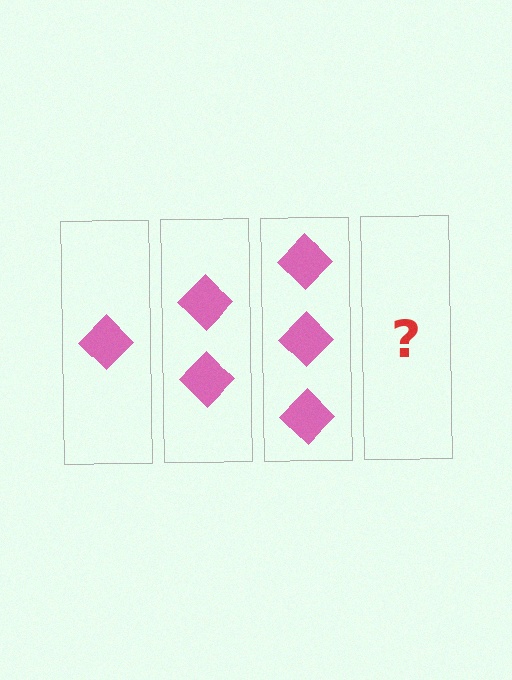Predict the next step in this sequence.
The next step is 4 diamonds.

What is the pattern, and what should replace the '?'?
The pattern is that each step adds one more diamond. The '?' should be 4 diamonds.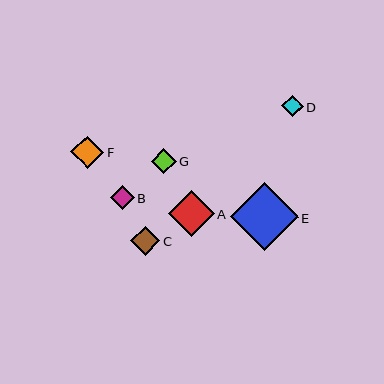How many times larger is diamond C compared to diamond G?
Diamond C is approximately 1.2 times the size of diamond G.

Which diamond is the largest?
Diamond E is the largest with a size of approximately 68 pixels.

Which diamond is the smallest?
Diamond D is the smallest with a size of approximately 21 pixels.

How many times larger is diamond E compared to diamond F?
Diamond E is approximately 2.1 times the size of diamond F.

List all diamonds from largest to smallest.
From largest to smallest: E, A, F, C, G, B, D.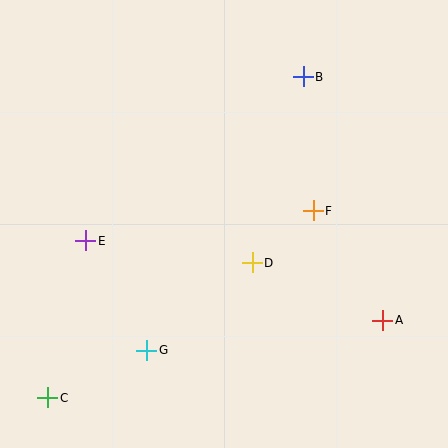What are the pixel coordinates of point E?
Point E is at (86, 241).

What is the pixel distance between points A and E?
The distance between A and E is 308 pixels.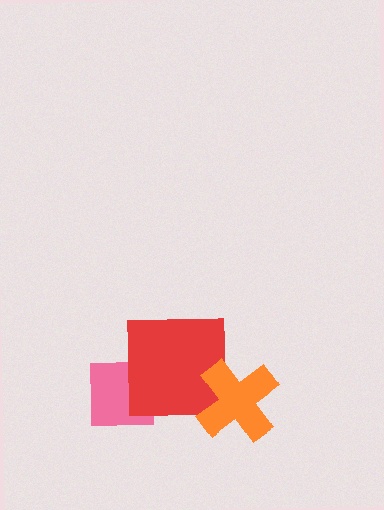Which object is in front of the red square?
The orange cross is in front of the red square.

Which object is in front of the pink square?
The red square is in front of the pink square.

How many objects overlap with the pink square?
1 object overlaps with the pink square.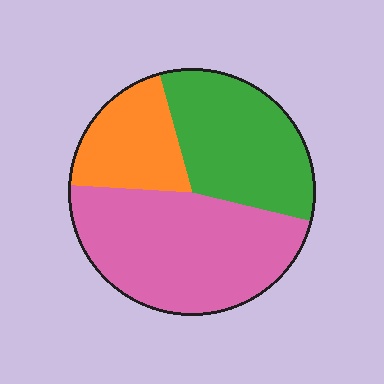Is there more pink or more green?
Pink.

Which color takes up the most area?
Pink, at roughly 45%.